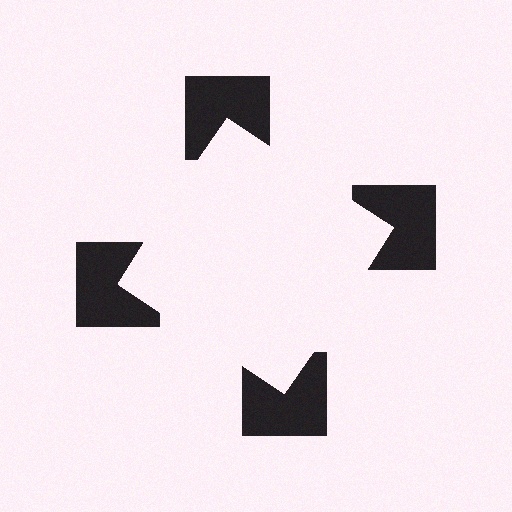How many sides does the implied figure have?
4 sides.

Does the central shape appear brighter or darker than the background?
It typically appears slightly brighter than the background, even though no actual brightness change is drawn.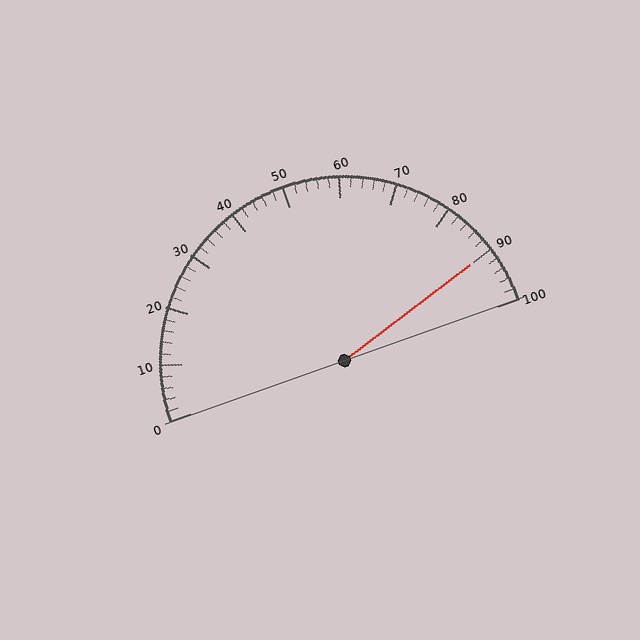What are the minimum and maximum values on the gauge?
The gauge ranges from 0 to 100.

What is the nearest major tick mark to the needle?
The nearest major tick mark is 90.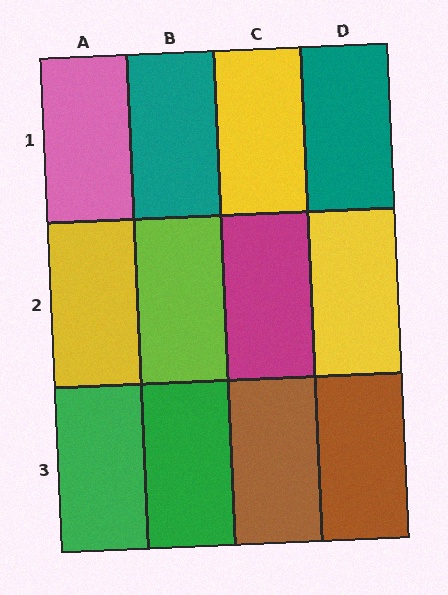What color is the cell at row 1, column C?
Yellow.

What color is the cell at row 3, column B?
Green.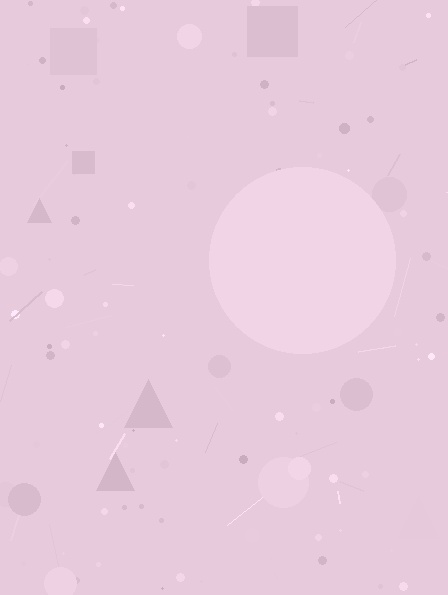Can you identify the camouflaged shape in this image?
The camouflaged shape is a circle.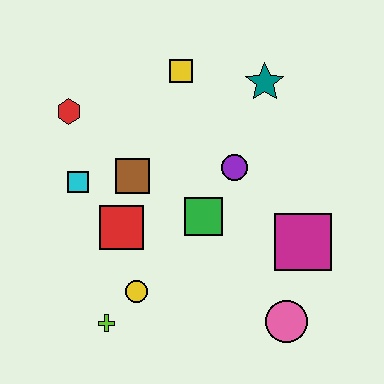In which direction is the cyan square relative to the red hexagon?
The cyan square is below the red hexagon.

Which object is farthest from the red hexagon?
The pink circle is farthest from the red hexagon.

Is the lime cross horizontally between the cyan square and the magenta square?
Yes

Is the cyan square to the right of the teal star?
No